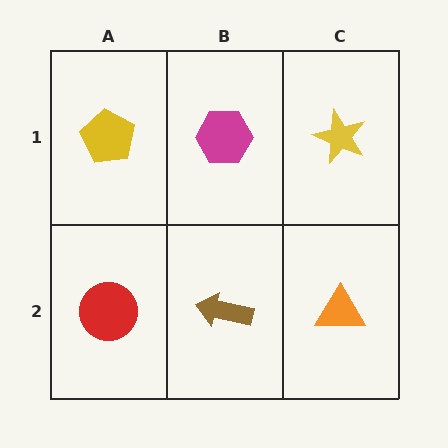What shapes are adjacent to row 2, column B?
A magenta hexagon (row 1, column B), a red circle (row 2, column A), an orange triangle (row 2, column C).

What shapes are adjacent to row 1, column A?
A red circle (row 2, column A), a magenta hexagon (row 1, column B).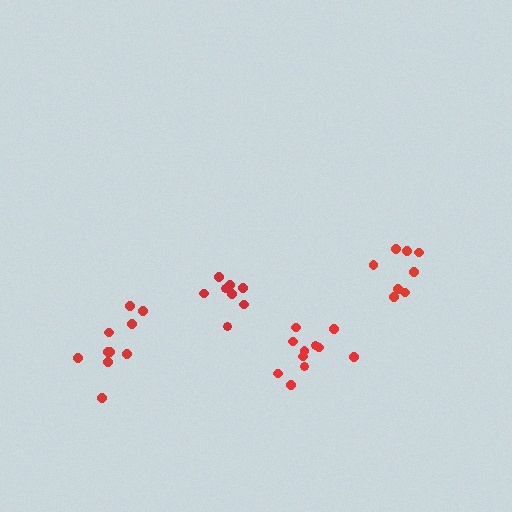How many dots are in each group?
Group 1: 8 dots, Group 2: 8 dots, Group 3: 11 dots, Group 4: 10 dots (37 total).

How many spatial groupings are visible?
There are 4 spatial groupings.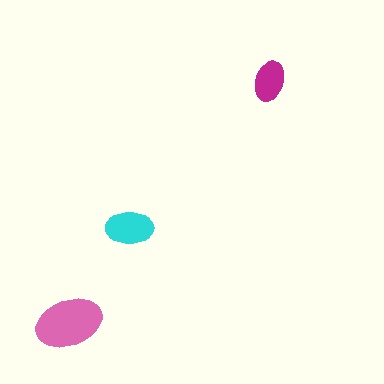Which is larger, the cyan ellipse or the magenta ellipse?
The cyan one.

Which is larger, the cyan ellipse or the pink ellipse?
The pink one.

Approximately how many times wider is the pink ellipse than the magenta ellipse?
About 1.5 times wider.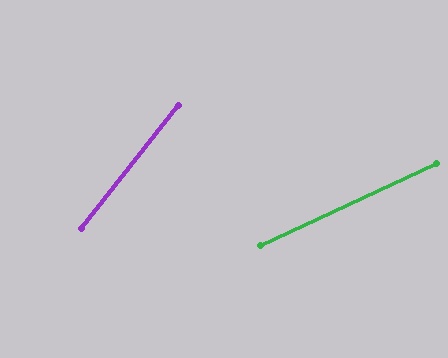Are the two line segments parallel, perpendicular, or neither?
Neither parallel nor perpendicular — they differ by about 26°.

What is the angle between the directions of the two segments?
Approximately 26 degrees.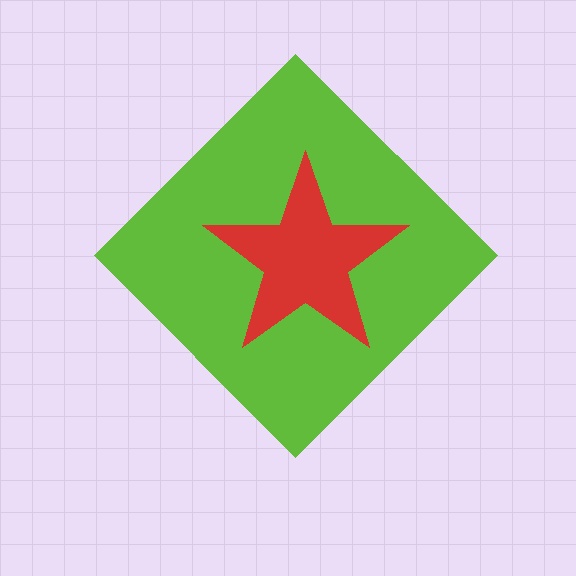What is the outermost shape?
The lime diamond.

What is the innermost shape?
The red star.